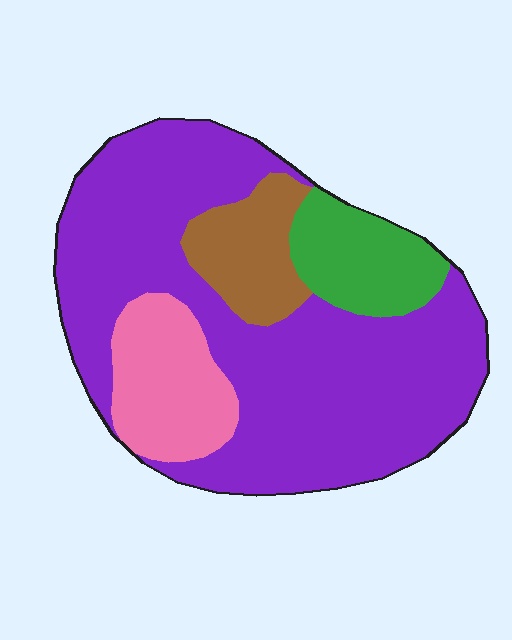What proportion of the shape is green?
Green takes up about one eighth (1/8) of the shape.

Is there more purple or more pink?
Purple.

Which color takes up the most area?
Purple, at roughly 65%.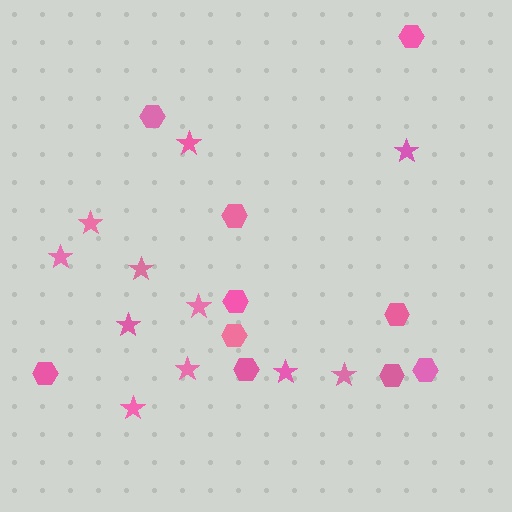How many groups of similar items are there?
There are 2 groups: one group of stars (11) and one group of hexagons (10).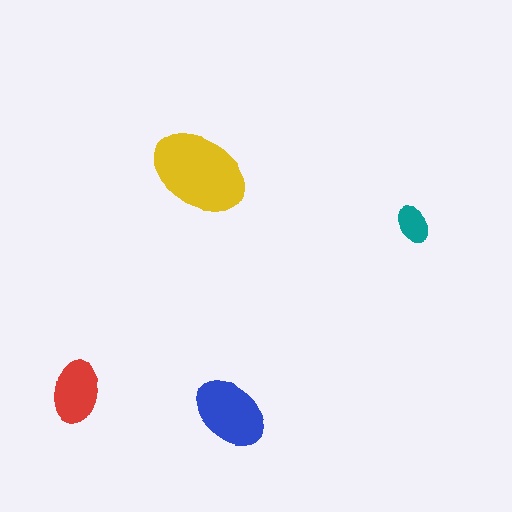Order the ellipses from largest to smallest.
the yellow one, the blue one, the red one, the teal one.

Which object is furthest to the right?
The teal ellipse is rightmost.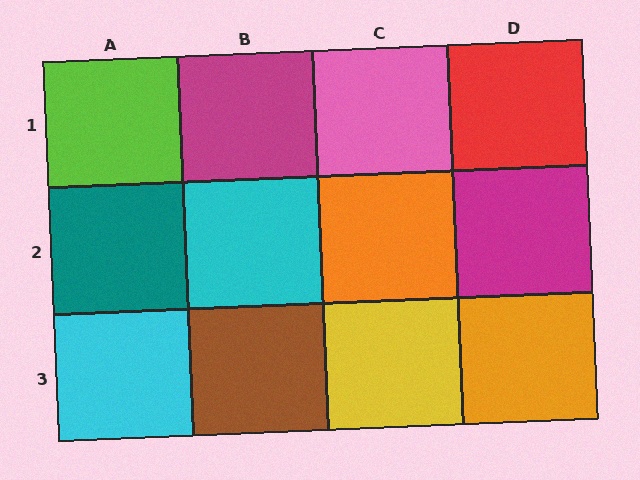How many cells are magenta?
2 cells are magenta.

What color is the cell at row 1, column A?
Lime.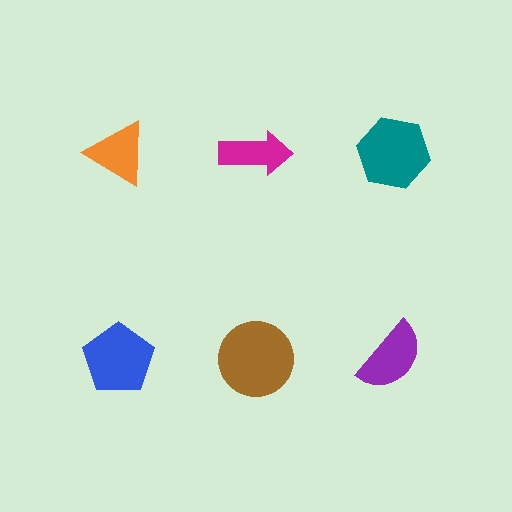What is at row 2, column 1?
A blue pentagon.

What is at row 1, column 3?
A teal hexagon.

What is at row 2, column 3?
A purple semicircle.